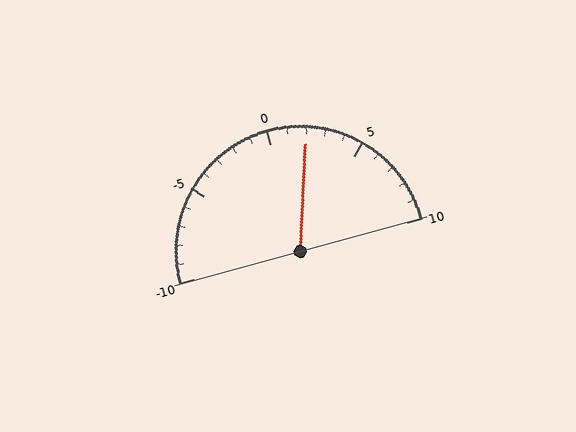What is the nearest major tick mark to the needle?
The nearest major tick mark is 0.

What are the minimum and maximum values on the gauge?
The gauge ranges from -10 to 10.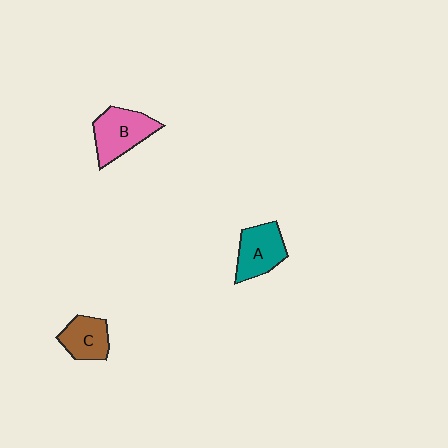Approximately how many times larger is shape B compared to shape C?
Approximately 1.4 times.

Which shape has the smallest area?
Shape C (brown).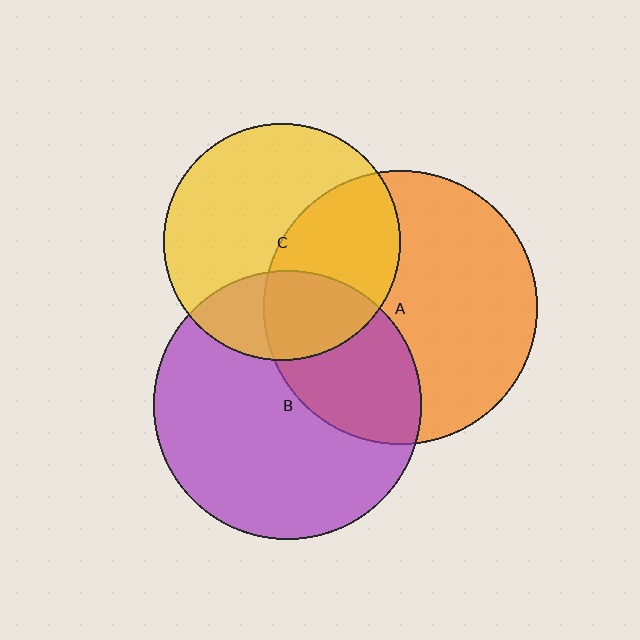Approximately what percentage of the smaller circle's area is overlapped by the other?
Approximately 40%.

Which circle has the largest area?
Circle A (orange).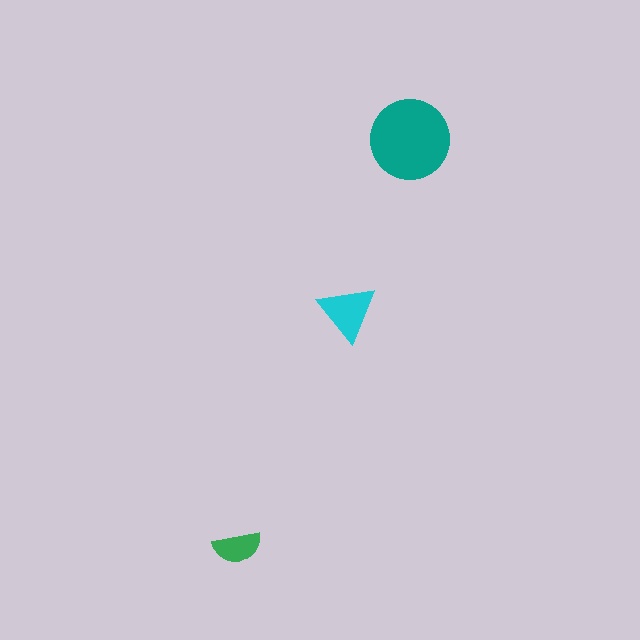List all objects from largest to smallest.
The teal circle, the cyan triangle, the green semicircle.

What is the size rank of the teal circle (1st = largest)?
1st.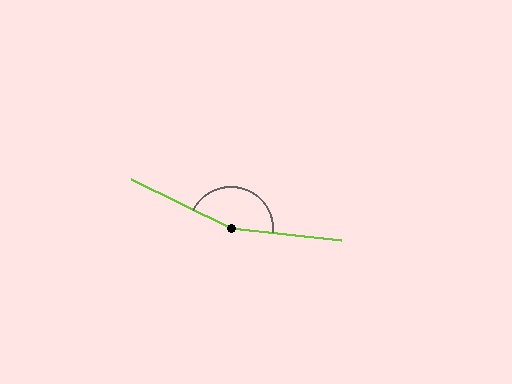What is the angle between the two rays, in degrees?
Approximately 160 degrees.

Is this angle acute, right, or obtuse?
It is obtuse.